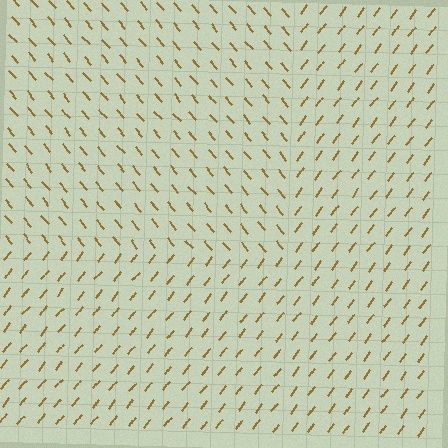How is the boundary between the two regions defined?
The boundary is defined purely by a change in line orientation (approximately 78 degrees difference). All lines are the same color and thickness.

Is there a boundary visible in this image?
Yes, there is a texture boundary formed by a change in line orientation.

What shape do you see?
I see a rectangle.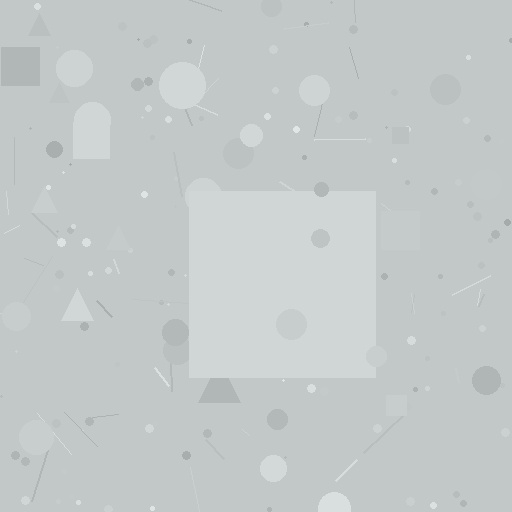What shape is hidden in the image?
A square is hidden in the image.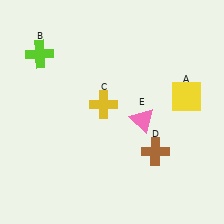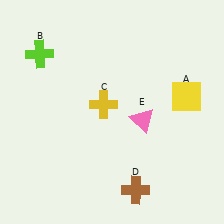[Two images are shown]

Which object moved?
The brown cross (D) moved down.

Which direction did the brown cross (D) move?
The brown cross (D) moved down.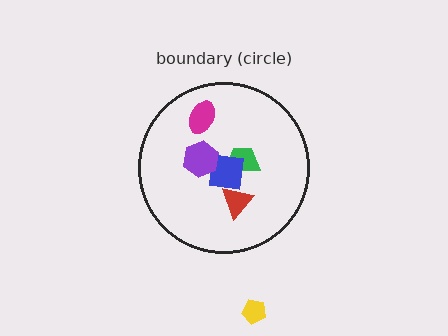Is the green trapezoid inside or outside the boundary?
Inside.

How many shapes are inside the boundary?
6 inside, 1 outside.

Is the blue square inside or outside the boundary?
Inside.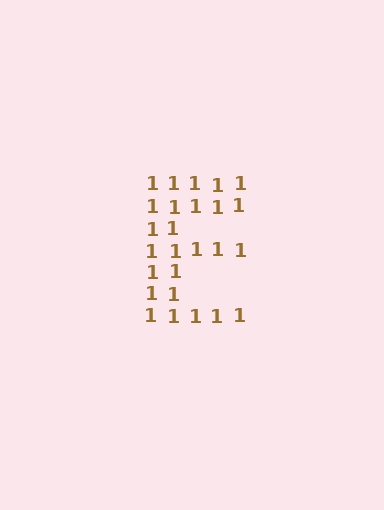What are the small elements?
The small elements are digit 1's.